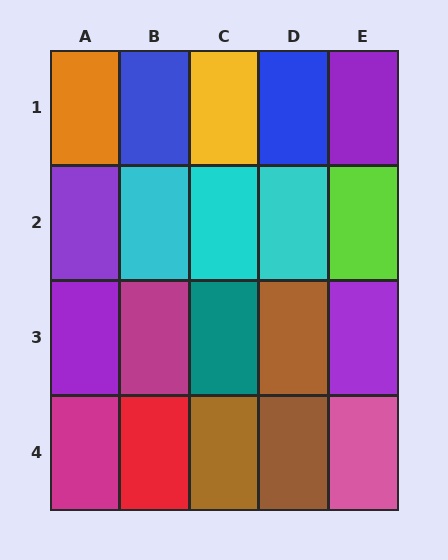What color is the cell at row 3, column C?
Teal.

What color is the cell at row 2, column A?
Purple.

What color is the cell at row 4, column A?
Magenta.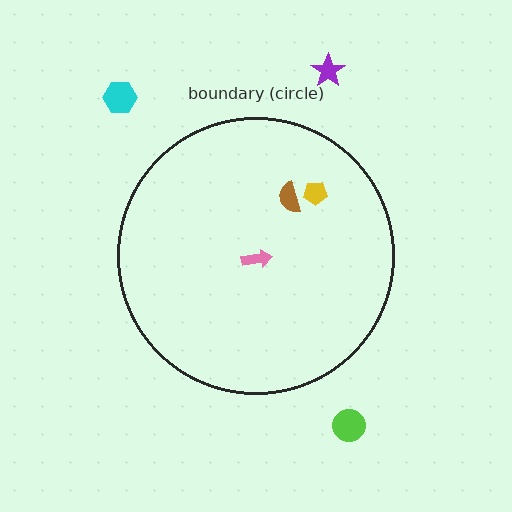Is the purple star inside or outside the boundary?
Outside.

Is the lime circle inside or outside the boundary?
Outside.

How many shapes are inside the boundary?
3 inside, 3 outside.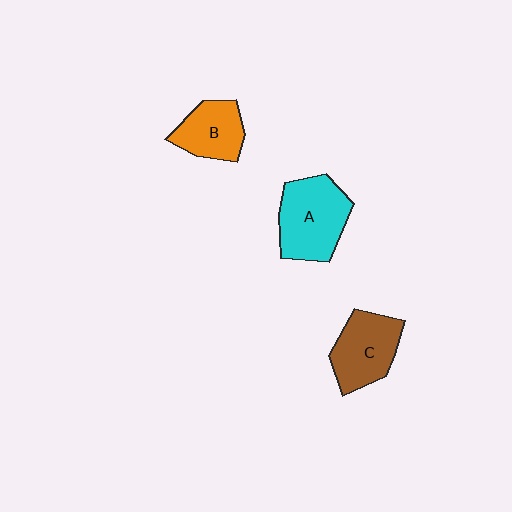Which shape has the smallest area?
Shape B (orange).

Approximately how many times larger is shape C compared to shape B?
Approximately 1.2 times.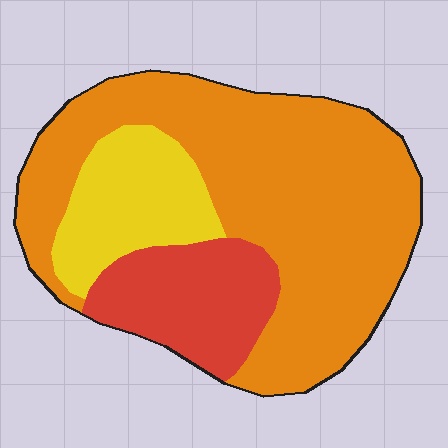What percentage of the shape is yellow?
Yellow takes up about one sixth (1/6) of the shape.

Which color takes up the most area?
Orange, at roughly 65%.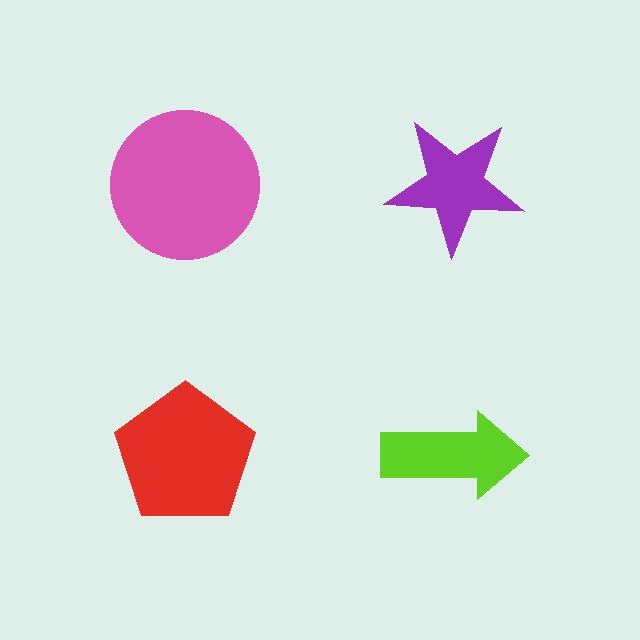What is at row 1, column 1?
A pink circle.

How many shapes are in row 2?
2 shapes.